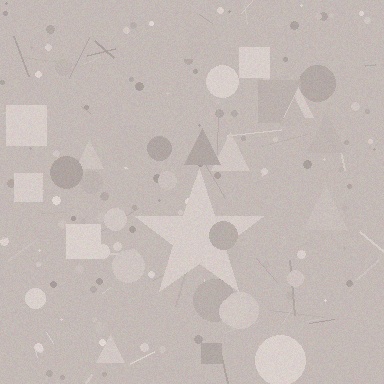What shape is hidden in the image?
A star is hidden in the image.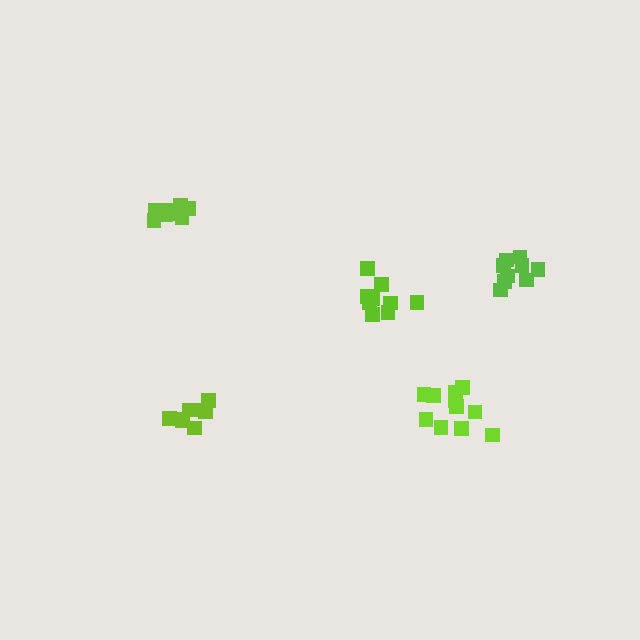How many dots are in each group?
Group 1: 9 dots, Group 2: 9 dots, Group 3: 11 dots, Group 4: 8 dots, Group 5: 9 dots (46 total).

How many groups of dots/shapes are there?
There are 5 groups.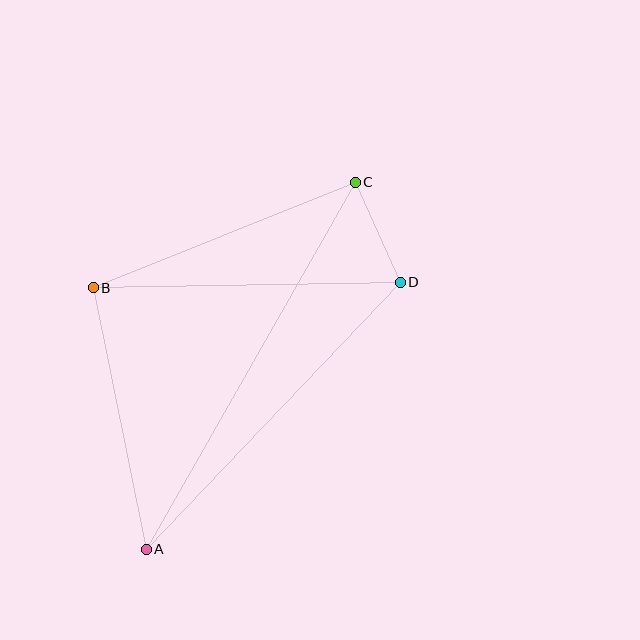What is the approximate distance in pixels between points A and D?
The distance between A and D is approximately 369 pixels.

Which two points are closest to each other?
Points C and D are closest to each other.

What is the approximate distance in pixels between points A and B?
The distance between A and B is approximately 267 pixels.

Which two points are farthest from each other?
Points A and C are farthest from each other.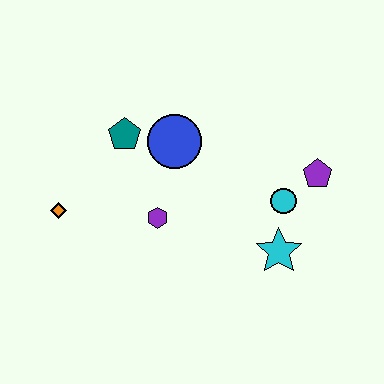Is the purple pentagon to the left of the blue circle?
No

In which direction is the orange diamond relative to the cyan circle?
The orange diamond is to the left of the cyan circle.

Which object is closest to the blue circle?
The teal pentagon is closest to the blue circle.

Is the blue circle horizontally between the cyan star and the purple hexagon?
Yes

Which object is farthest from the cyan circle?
The orange diamond is farthest from the cyan circle.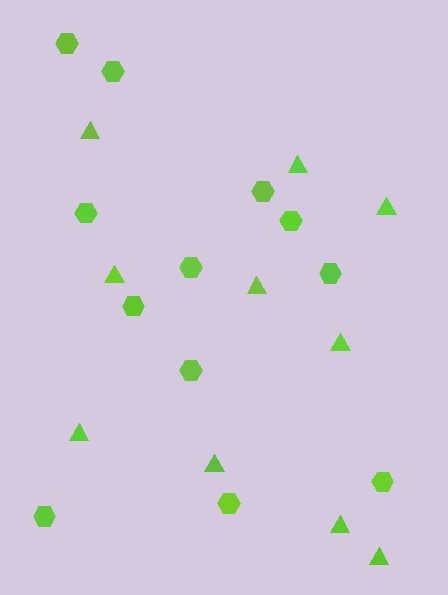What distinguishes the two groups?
There are 2 groups: one group of hexagons (12) and one group of triangles (10).